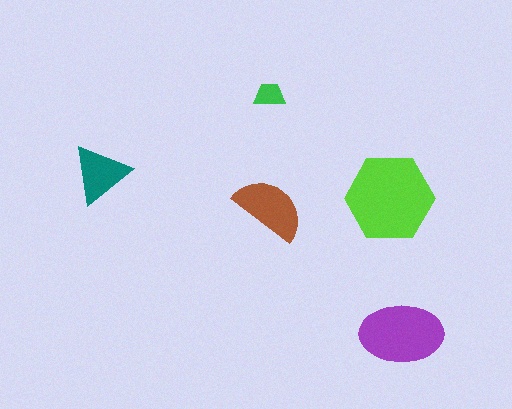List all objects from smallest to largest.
The green trapezoid, the teal triangle, the brown semicircle, the purple ellipse, the lime hexagon.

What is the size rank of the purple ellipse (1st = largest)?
2nd.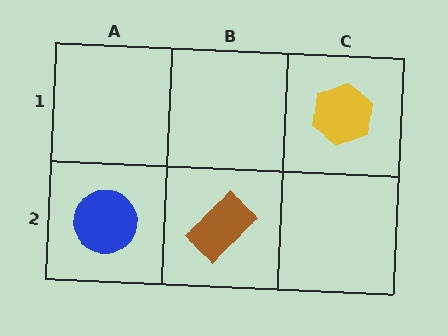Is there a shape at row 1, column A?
No, that cell is empty.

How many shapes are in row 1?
1 shape.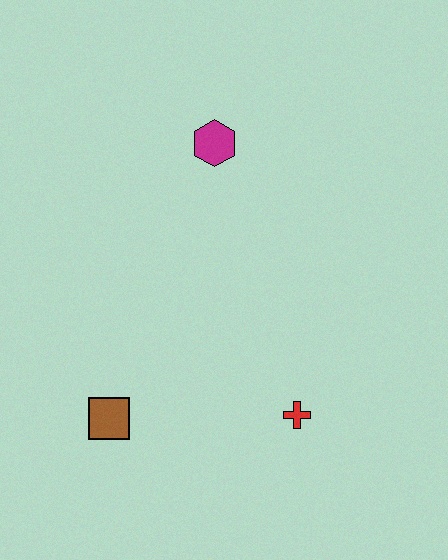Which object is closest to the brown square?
The red cross is closest to the brown square.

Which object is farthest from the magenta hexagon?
The brown square is farthest from the magenta hexagon.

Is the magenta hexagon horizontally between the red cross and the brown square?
Yes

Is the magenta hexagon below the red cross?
No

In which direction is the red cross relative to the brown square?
The red cross is to the right of the brown square.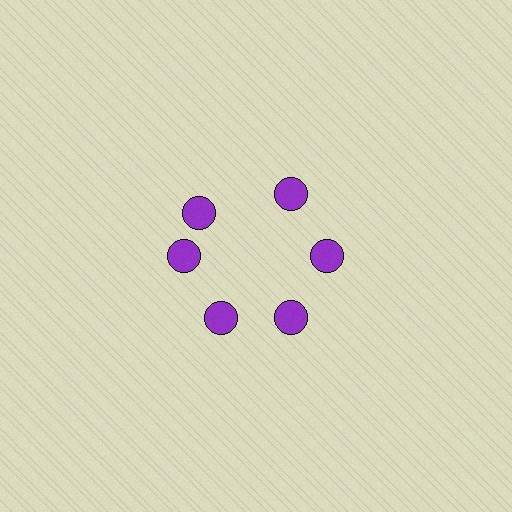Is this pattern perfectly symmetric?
No. The 6 purple circles are arranged in a ring, but one element near the 11 o'clock position is rotated out of alignment along the ring, breaking the 6-fold rotational symmetry.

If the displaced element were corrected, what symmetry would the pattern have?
It would have 6-fold rotational symmetry — the pattern would map onto itself every 60 degrees.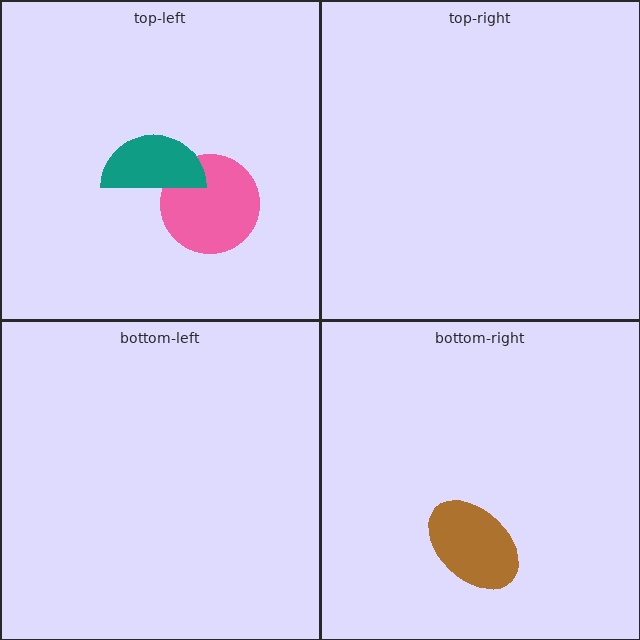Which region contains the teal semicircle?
The top-left region.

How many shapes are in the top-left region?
2.